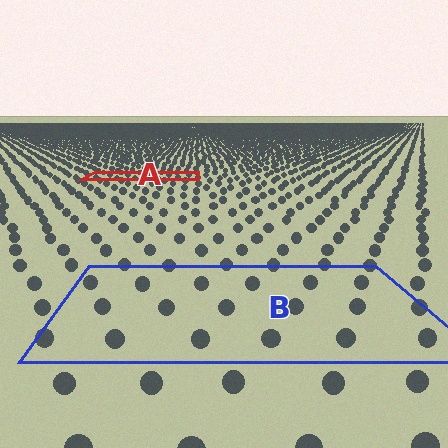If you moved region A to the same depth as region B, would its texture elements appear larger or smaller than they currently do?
They would appear larger. At a closer depth, the same texture elements are projected at a bigger on-screen size.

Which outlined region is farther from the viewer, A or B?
Region A is farther from the viewer — the texture elements inside it appear smaller and more densely packed.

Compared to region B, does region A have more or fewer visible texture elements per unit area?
Region A has more texture elements per unit area — they are packed more densely because it is farther away.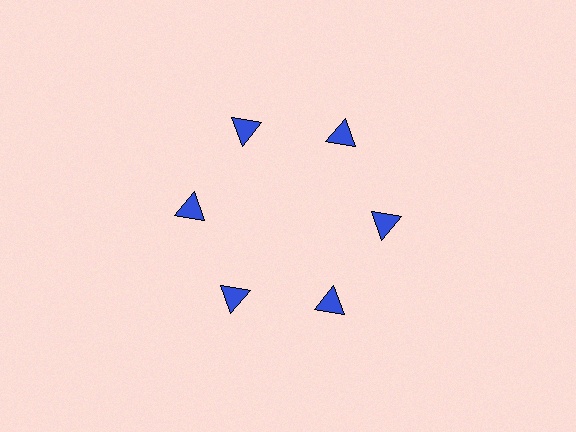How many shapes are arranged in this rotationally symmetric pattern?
There are 6 shapes, arranged in 6 groups of 1.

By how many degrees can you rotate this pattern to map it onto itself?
The pattern maps onto itself every 60 degrees of rotation.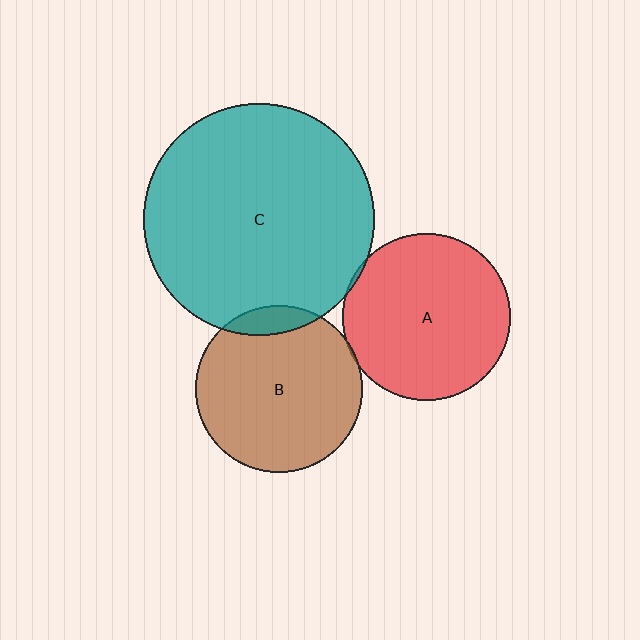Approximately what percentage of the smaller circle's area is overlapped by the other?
Approximately 5%.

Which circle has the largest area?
Circle C (teal).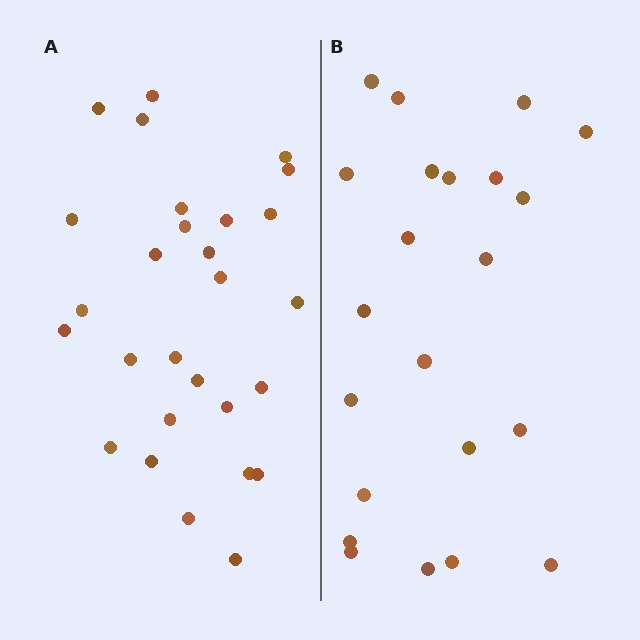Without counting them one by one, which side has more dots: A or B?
Region A (the left region) has more dots.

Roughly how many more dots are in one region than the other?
Region A has about 6 more dots than region B.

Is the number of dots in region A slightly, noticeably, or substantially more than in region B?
Region A has noticeably more, but not dramatically so. The ratio is roughly 1.3 to 1.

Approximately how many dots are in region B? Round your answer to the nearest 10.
About 20 dots. (The exact count is 22, which rounds to 20.)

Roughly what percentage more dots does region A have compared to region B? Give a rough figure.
About 25% more.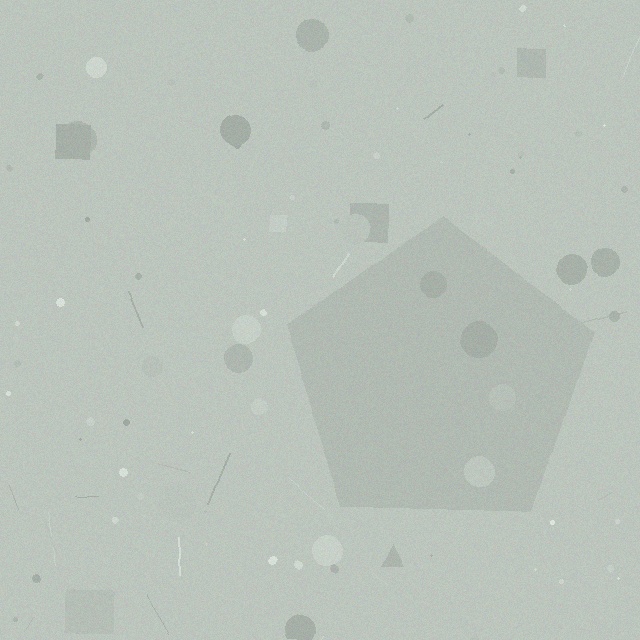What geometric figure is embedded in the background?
A pentagon is embedded in the background.